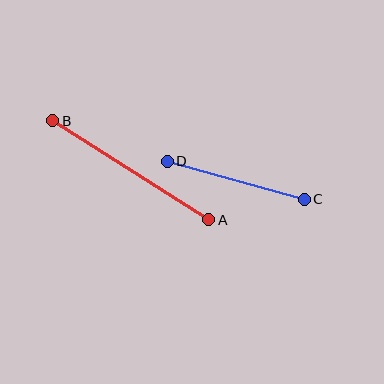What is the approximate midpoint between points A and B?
The midpoint is at approximately (131, 170) pixels.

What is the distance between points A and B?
The distance is approximately 185 pixels.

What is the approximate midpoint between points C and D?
The midpoint is at approximately (236, 180) pixels.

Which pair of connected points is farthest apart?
Points A and B are farthest apart.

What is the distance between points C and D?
The distance is approximately 142 pixels.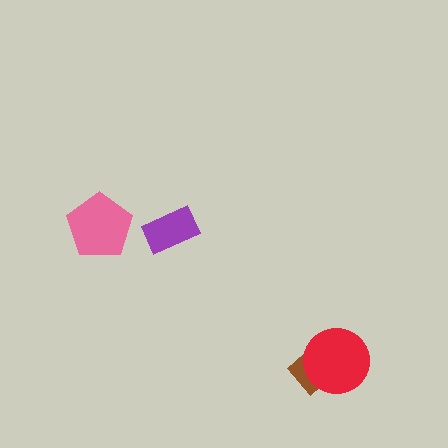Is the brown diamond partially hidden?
Yes, it is partially covered by another shape.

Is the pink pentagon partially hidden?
No, no other shape covers it.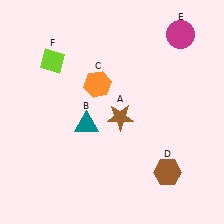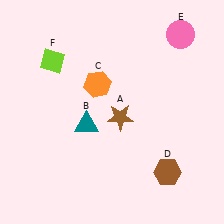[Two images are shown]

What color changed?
The circle (E) changed from magenta in Image 1 to pink in Image 2.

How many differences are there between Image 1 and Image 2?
There is 1 difference between the two images.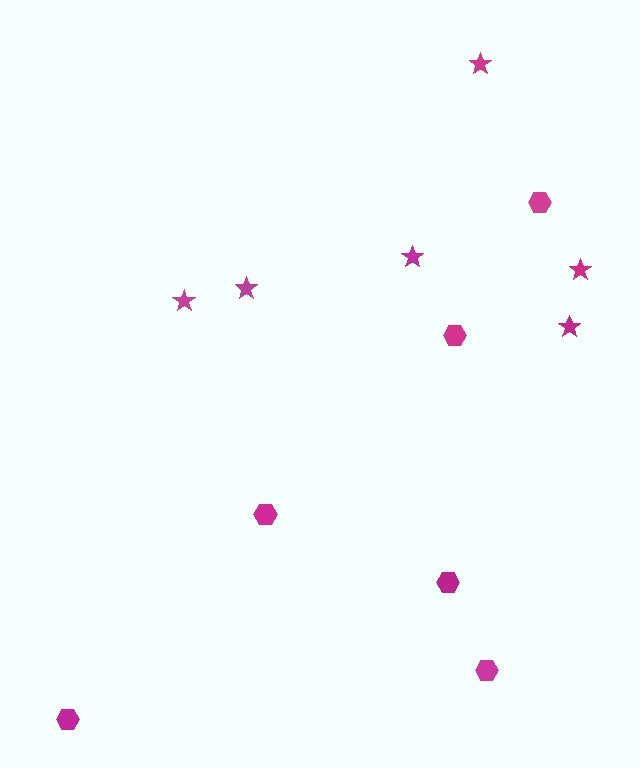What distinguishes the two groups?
There are 2 groups: one group of hexagons (6) and one group of stars (6).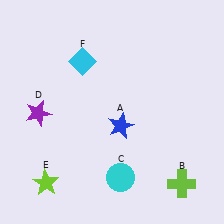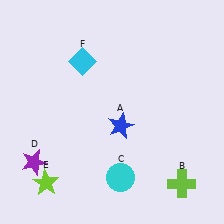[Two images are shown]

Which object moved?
The purple star (D) moved down.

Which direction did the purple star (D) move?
The purple star (D) moved down.